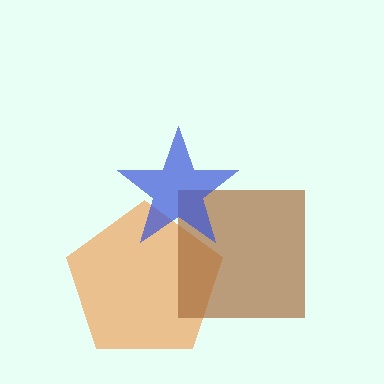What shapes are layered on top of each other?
The layered shapes are: an orange pentagon, a brown square, a blue star.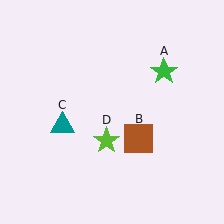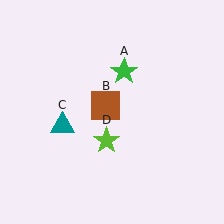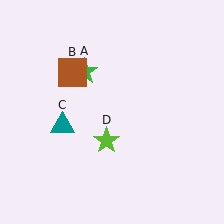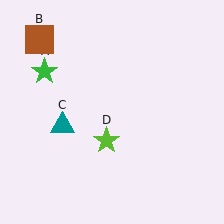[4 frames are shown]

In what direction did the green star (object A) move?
The green star (object A) moved left.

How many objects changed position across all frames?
2 objects changed position: green star (object A), brown square (object B).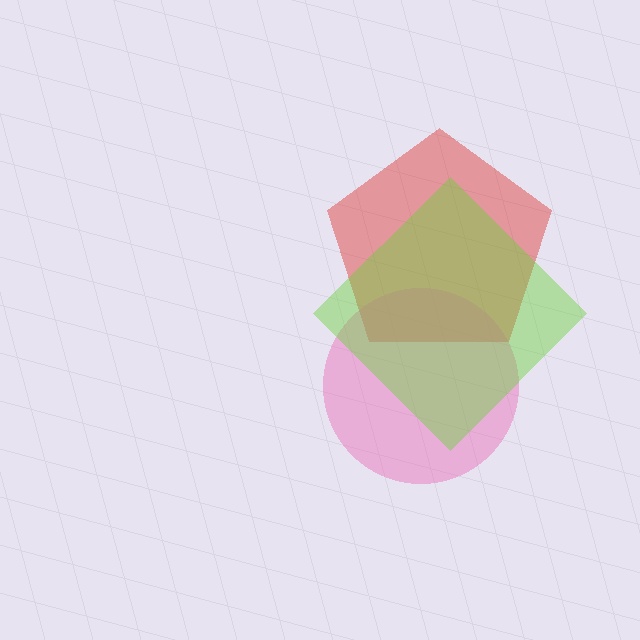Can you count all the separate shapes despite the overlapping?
Yes, there are 3 separate shapes.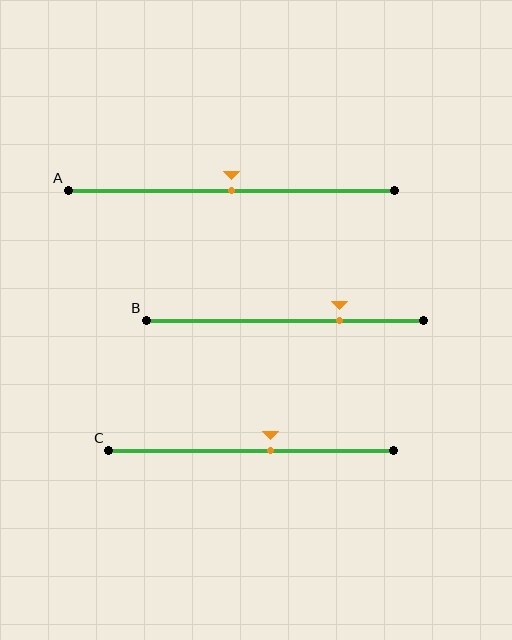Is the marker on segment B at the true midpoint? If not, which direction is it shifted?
No, the marker on segment B is shifted to the right by about 20% of the segment length.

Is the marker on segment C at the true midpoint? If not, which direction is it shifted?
No, the marker on segment C is shifted to the right by about 7% of the segment length.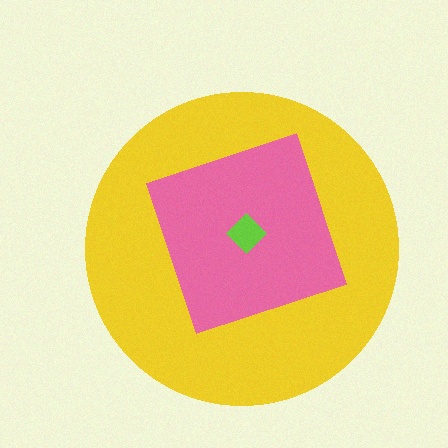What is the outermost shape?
The yellow circle.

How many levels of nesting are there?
3.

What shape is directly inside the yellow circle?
The pink square.